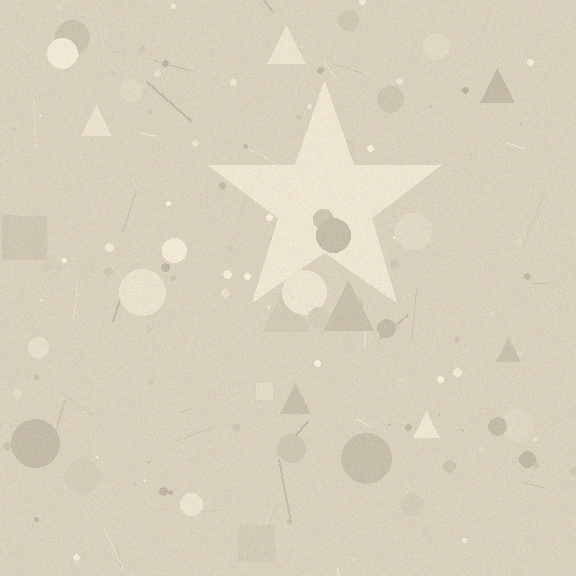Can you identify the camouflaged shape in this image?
The camouflaged shape is a star.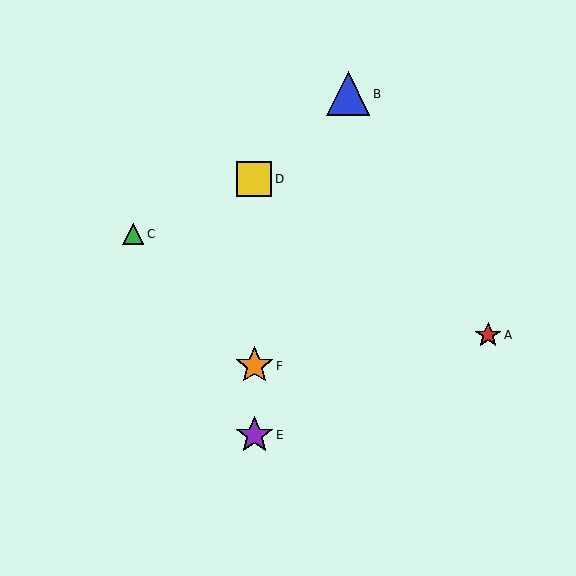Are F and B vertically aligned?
No, F is at x≈254 and B is at x≈348.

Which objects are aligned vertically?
Objects D, E, F are aligned vertically.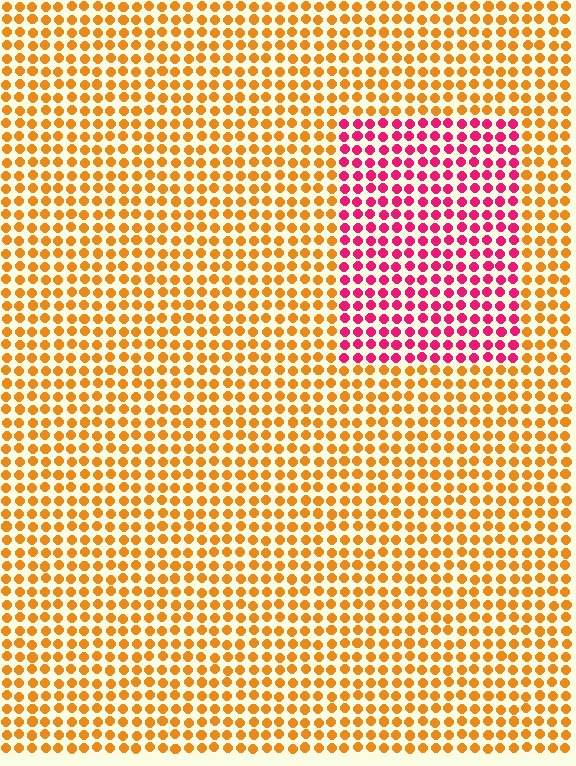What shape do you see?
I see a rectangle.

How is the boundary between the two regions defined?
The boundary is defined purely by a slight shift in hue (about 59 degrees). Spacing, size, and orientation are identical on both sides.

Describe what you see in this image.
The image is filled with small orange elements in a uniform arrangement. A rectangle-shaped region is visible where the elements are tinted to a slightly different hue, forming a subtle color boundary.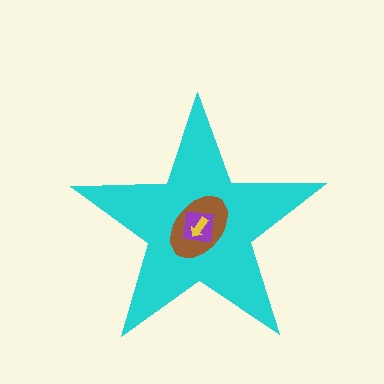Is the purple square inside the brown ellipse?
Yes.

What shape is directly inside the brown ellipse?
The purple square.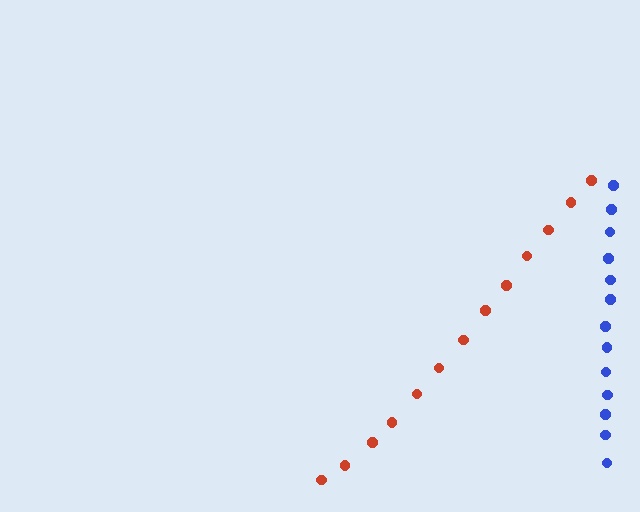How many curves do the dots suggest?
There are 2 distinct paths.